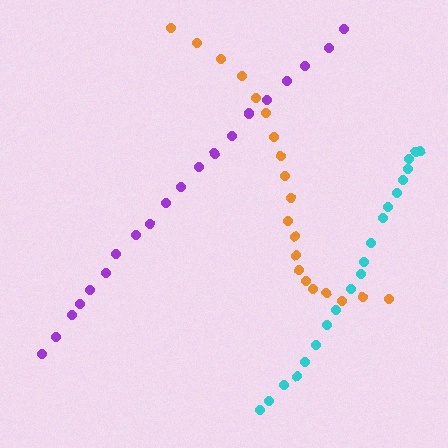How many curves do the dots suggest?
There are 3 distinct paths.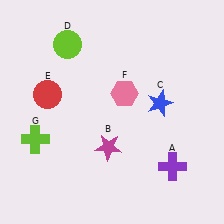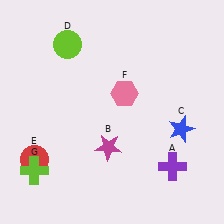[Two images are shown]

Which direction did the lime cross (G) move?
The lime cross (G) moved down.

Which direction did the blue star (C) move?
The blue star (C) moved down.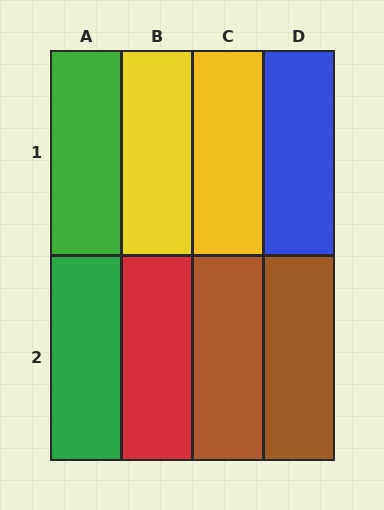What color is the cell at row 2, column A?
Green.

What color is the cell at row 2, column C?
Brown.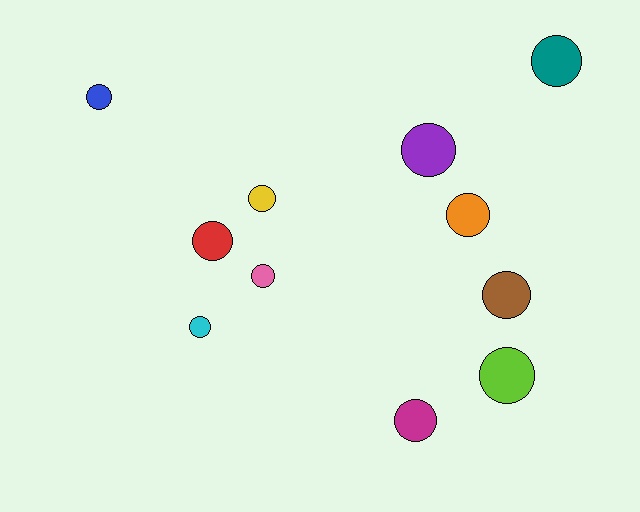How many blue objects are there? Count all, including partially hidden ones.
There is 1 blue object.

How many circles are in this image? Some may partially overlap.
There are 11 circles.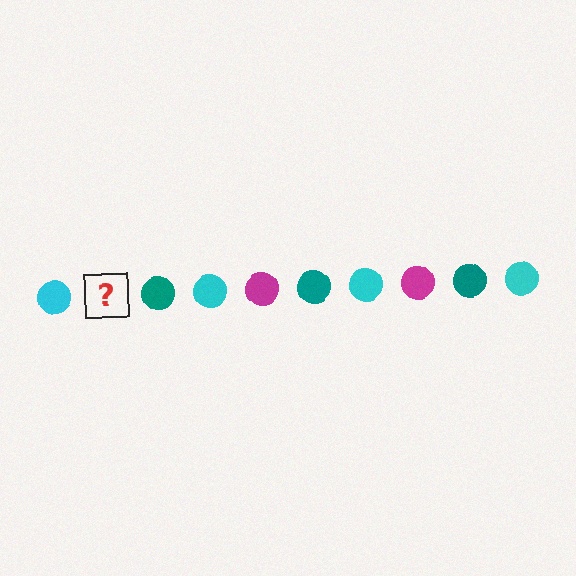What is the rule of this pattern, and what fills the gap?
The rule is that the pattern cycles through cyan, magenta, teal circles. The gap should be filled with a magenta circle.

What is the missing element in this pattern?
The missing element is a magenta circle.